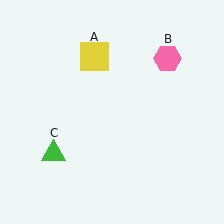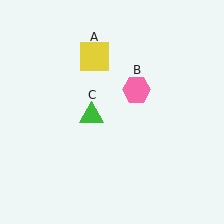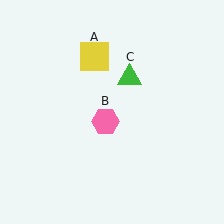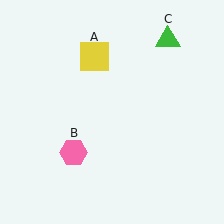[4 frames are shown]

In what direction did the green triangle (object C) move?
The green triangle (object C) moved up and to the right.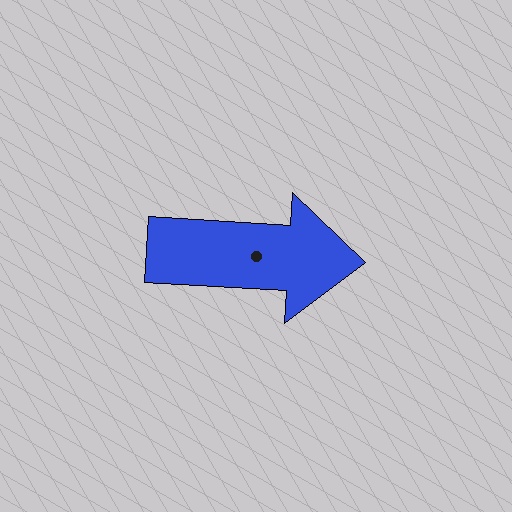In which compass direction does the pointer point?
East.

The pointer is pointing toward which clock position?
Roughly 3 o'clock.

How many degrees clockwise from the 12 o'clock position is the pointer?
Approximately 94 degrees.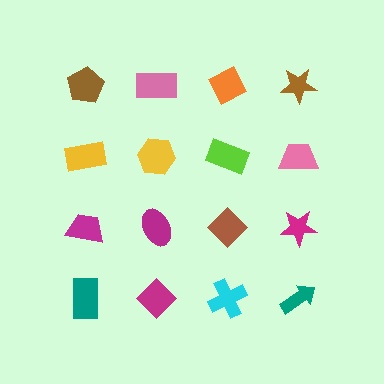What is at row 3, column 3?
A brown diamond.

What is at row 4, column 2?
A magenta diamond.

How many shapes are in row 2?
4 shapes.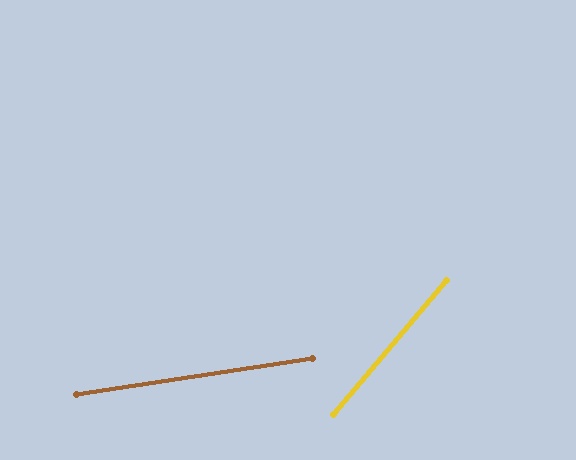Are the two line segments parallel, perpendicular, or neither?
Neither parallel nor perpendicular — they differ by about 41°.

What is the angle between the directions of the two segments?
Approximately 41 degrees.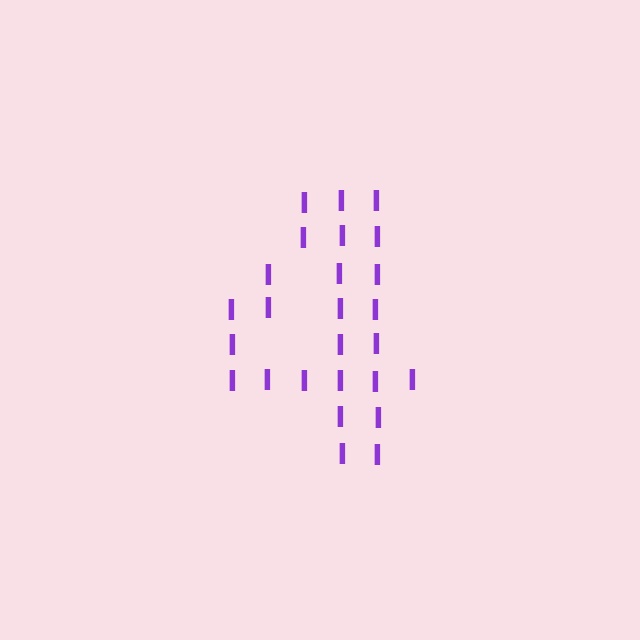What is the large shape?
The large shape is the digit 4.